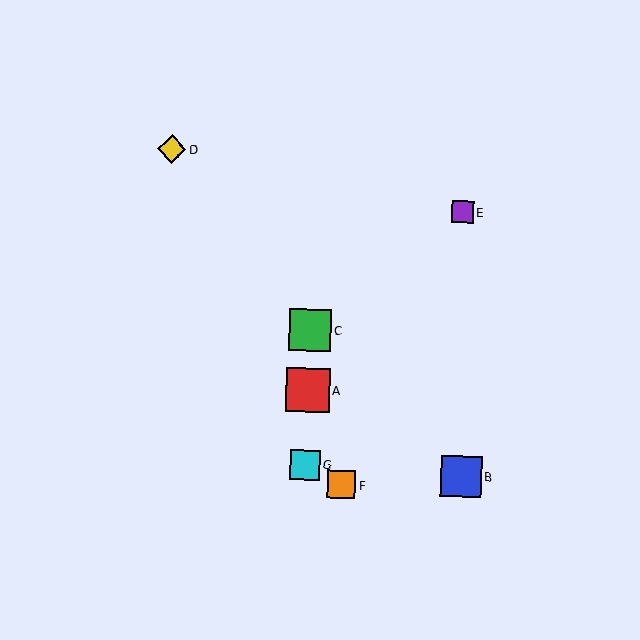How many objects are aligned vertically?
3 objects (A, C, G) are aligned vertically.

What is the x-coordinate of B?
Object B is at x≈461.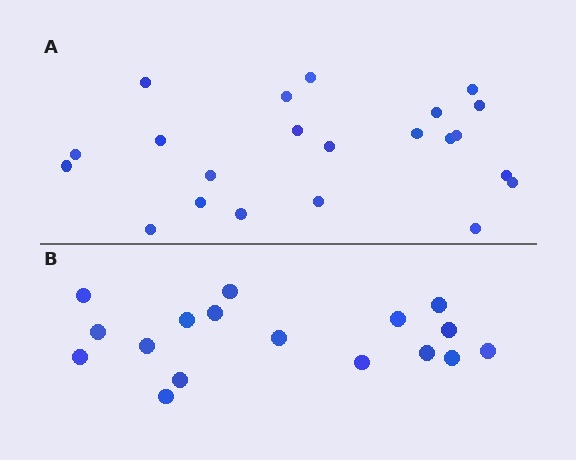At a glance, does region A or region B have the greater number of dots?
Region A (the top region) has more dots.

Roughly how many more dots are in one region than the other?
Region A has about 5 more dots than region B.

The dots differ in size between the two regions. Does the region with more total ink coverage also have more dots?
No. Region B has more total ink coverage because its dots are larger, but region A actually contains more individual dots. Total area can be misleading — the number of items is what matters here.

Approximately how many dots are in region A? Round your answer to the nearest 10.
About 20 dots. (The exact count is 22, which rounds to 20.)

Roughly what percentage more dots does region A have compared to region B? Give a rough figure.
About 30% more.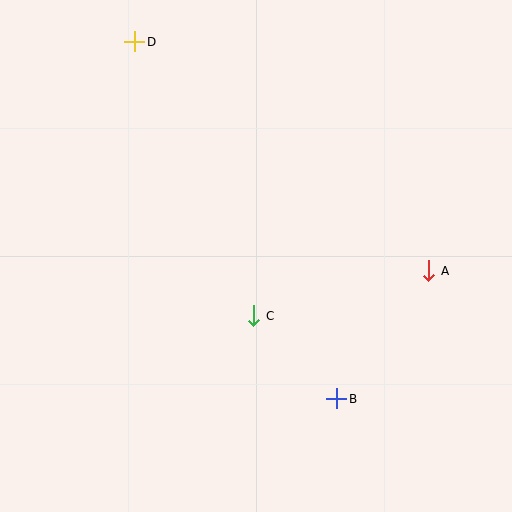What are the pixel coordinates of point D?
Point D is at (135, 42).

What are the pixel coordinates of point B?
Point B is at (337, 399).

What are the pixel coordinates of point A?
Point A is at (429, 271).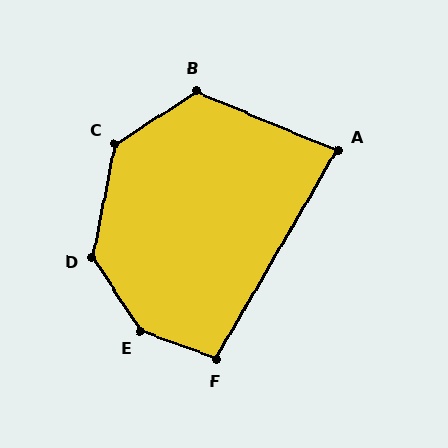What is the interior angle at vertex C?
Approximately 134 degrees (obtuse).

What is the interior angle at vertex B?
Approximately 125 degrees (obtuse).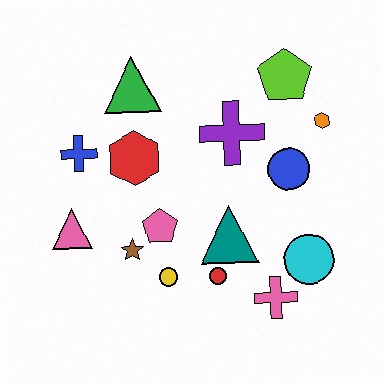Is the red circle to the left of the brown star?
No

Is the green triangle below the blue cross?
No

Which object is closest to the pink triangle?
The brown star is closest to the pink triangle.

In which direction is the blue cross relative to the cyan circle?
The blue cross is to the left of the cyan circle.